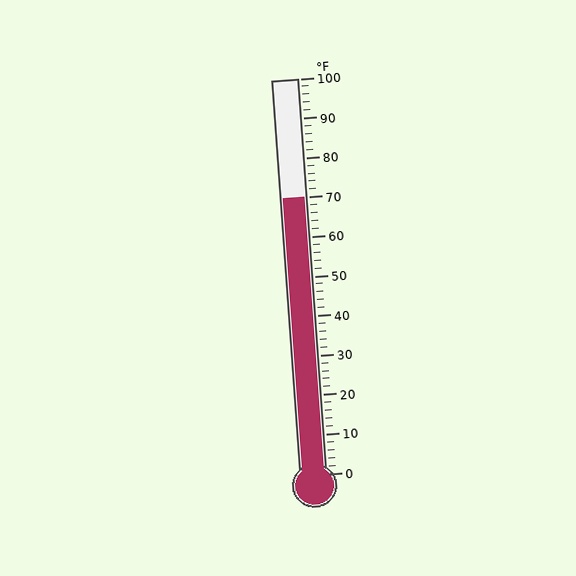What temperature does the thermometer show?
The thermometer shows approximately 70°F.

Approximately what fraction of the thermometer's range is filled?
The thermometer is filled to approximately 70% of its range.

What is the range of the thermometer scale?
The thermometer scale ranges from 0°F to 100°F.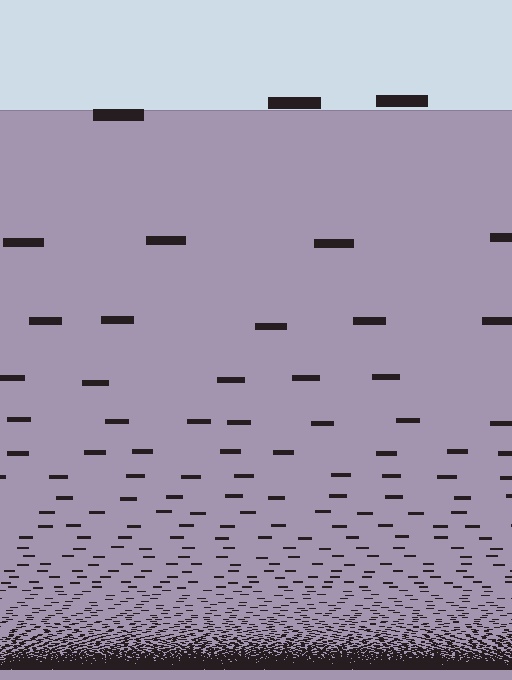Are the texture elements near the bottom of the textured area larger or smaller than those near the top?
Smaller. The gradient is inverted — elements near the bottom are smaller and denser.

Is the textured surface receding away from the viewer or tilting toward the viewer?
The surface appears to tilt toward the viewer. Texture elements get larger and sparser toward the top.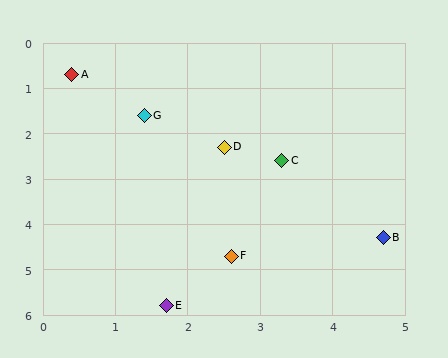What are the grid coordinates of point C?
Point C is at approximately (3.3, 2.6).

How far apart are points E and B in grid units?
Points E and B are about 3.4 grid units apart.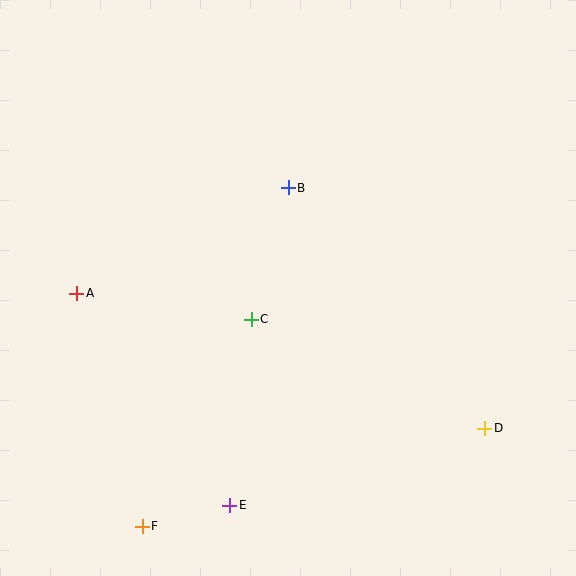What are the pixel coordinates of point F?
Point F is at (142, 527).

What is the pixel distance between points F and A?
The distance between F and A is 242 pixels.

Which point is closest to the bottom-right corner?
Point D is closest to the bottom-right corner.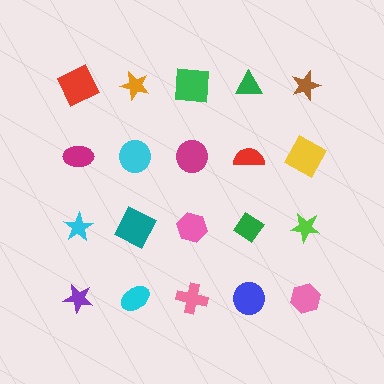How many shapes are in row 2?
5 shapes.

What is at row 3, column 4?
A green diamond.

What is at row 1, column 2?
An orange star.